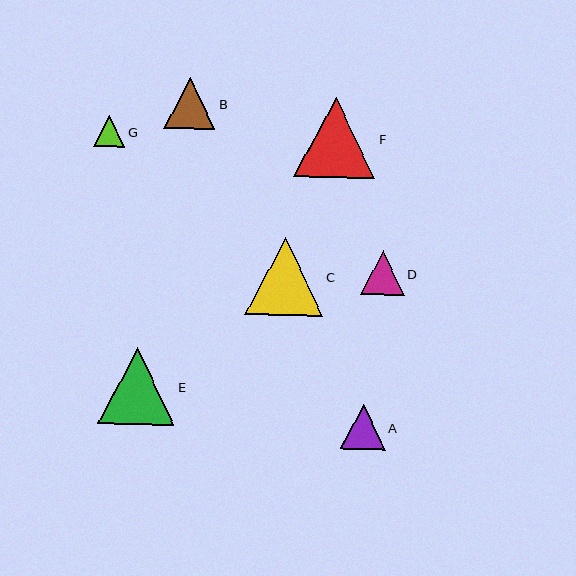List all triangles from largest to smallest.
From largest to smallest: F, C, E, B, A, D, G.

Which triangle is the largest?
Triangle F is the largest with a size of approximately 81 pixels.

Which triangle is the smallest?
Triangle G is the smallest with a size of approximately 31 pixels.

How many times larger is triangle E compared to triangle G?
Triangle E is approximately 2.4 times the size of triangle G.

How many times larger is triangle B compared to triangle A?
Triangle B is approximately 1.1 times the size of triangle A.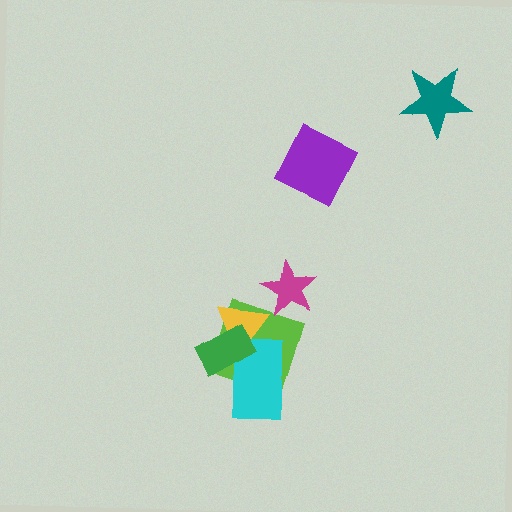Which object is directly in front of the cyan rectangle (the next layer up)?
The yellow triangle is directly in front of the cyan rectangle.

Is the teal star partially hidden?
No, no other shape covers it.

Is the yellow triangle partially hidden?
Yes, it is partially covered by another shape.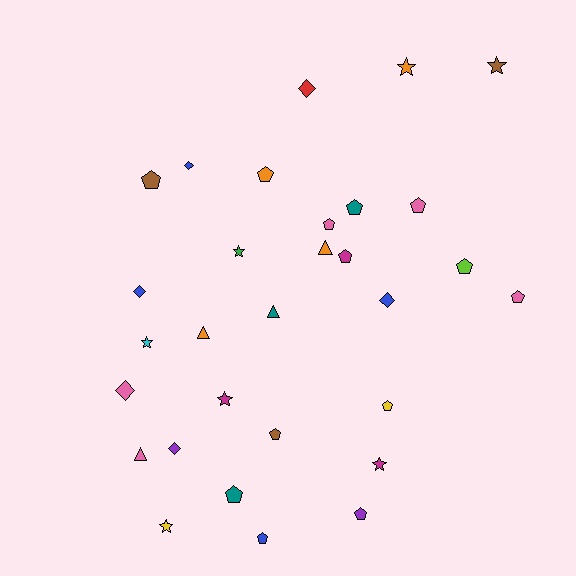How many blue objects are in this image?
There are 4 blue objects.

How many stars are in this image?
There are 7 stars.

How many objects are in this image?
There are 30 objects.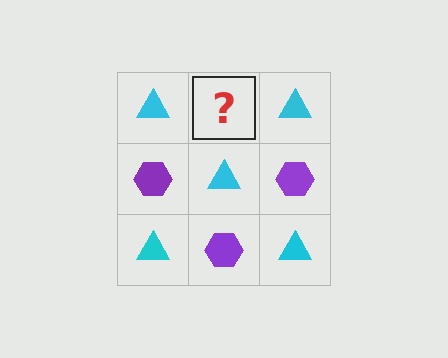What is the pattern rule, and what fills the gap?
The rule is that it alternates cyan triangle and purple hexagon in a checkerboard pattern. The gap should be filled with a purple hexagon.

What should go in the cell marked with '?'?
The missing cell should contain a purple hexagon.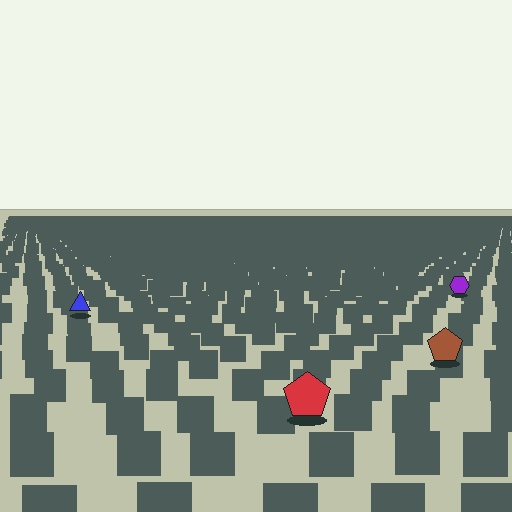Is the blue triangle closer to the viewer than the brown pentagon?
No. The brown pentagon is closer — you can tell from the texture gradient: the ground texture is coarser near it.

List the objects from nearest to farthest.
From nearest to farthest: the red pentagon, the brown pentagon, the blue triangle, the purple hexagon.